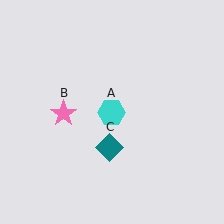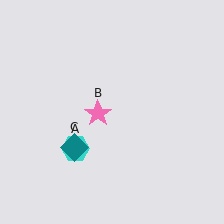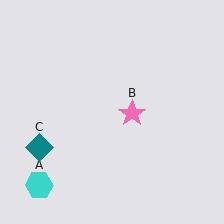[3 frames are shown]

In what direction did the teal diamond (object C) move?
The teal diamond (object C) moved left.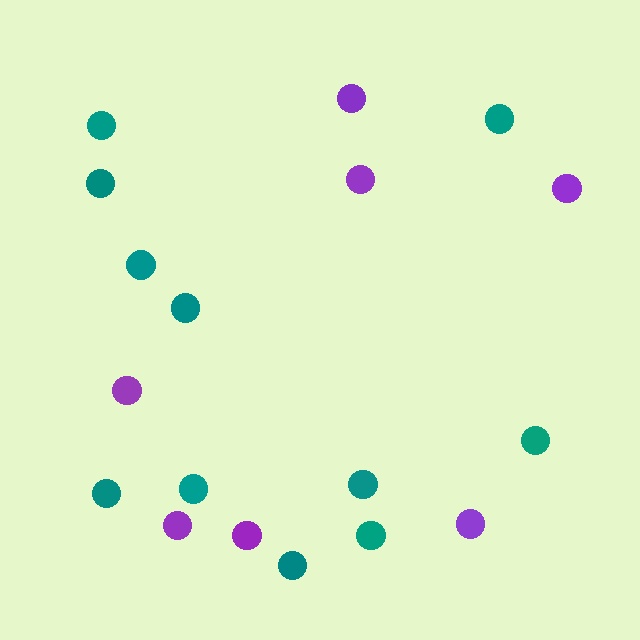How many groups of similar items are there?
There are 2 groups: one group of teal circles (11) and one group of purple circles (7).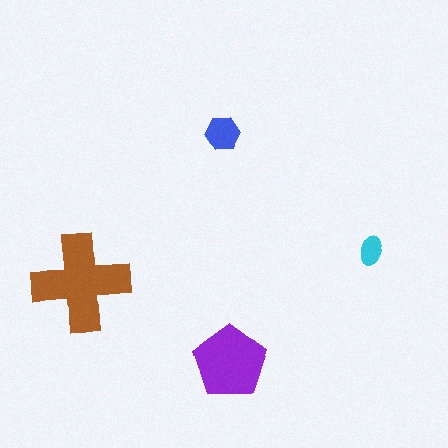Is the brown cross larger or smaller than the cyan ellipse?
Larger.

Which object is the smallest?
The cyan ellipse.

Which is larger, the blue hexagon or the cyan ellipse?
The blue hexagon.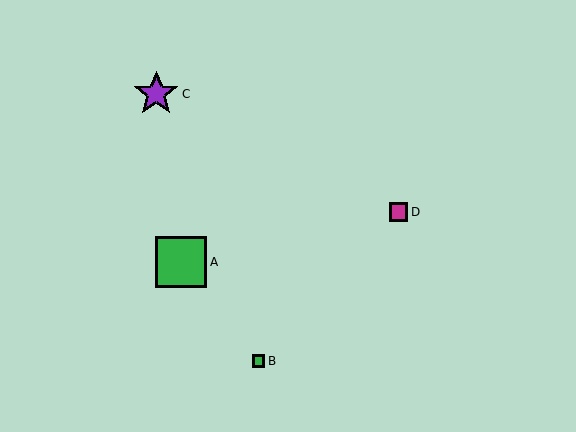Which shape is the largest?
The green square (labeled A) is the largest.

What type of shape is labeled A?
Shape A is a green square.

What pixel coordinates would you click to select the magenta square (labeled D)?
Click at (399, 212) to select the magenta square D.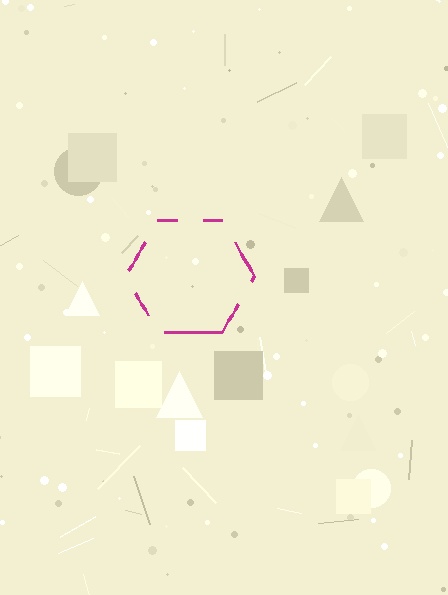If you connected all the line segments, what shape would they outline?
They would outline a hexagon.